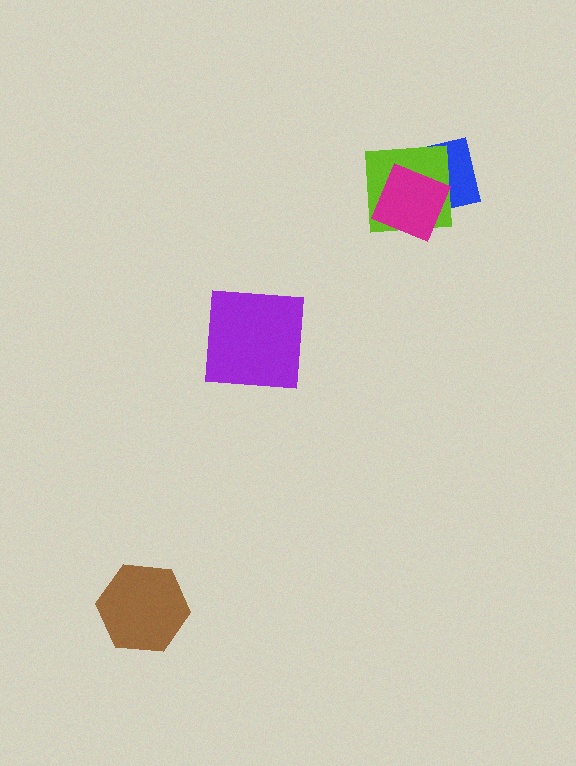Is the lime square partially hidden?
Yes, it is partially covered by another shape.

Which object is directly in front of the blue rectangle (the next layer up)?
The lime square is directly in front of the blue rectangle.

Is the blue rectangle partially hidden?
Yes, it is partially covered by another shape.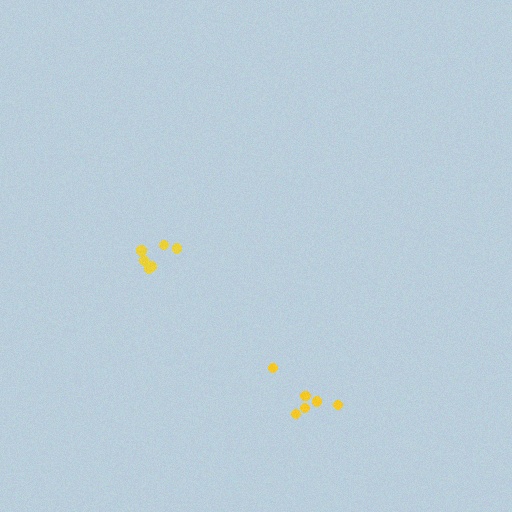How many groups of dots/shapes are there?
There are 2 groups.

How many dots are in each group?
Group 1: 6 dots, Group 2: 6 dots (12 total).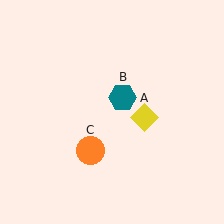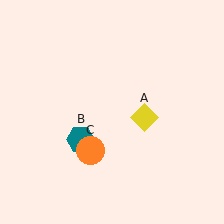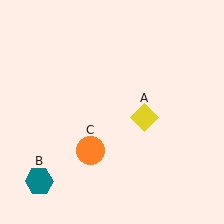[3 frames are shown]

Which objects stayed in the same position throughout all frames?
Yellow diamond (object A) and orange circle (object C) remained stationary.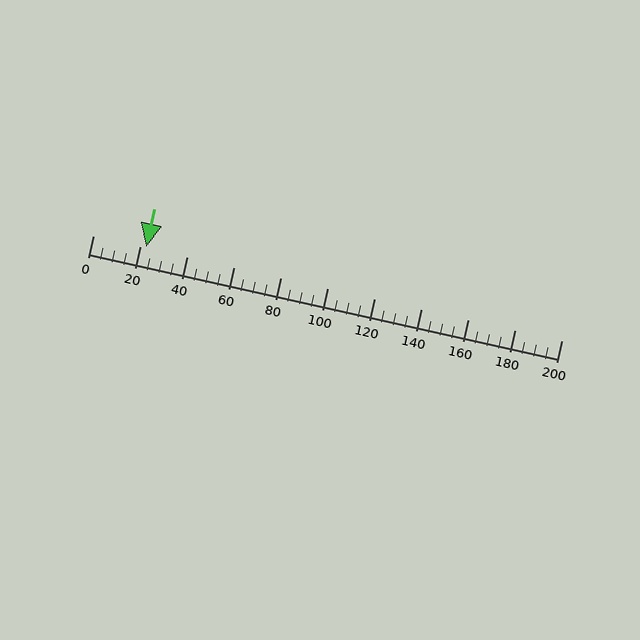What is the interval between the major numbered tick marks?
The major tick marks are spaced 20 units apart.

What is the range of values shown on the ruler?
The ruler shows values from 0 to 200.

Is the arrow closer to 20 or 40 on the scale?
The arrow is closer to 20.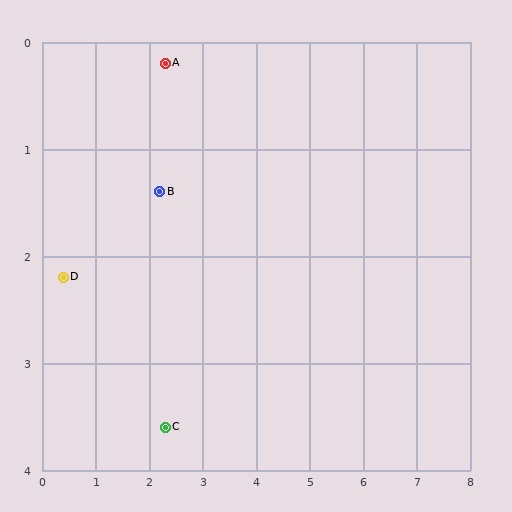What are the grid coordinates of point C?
Point C is at approximately (2.3, 3.6).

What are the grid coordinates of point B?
Point B is at approximately (2.2, 1.4).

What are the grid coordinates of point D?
Point D is at approximately (0.4, 2.2).